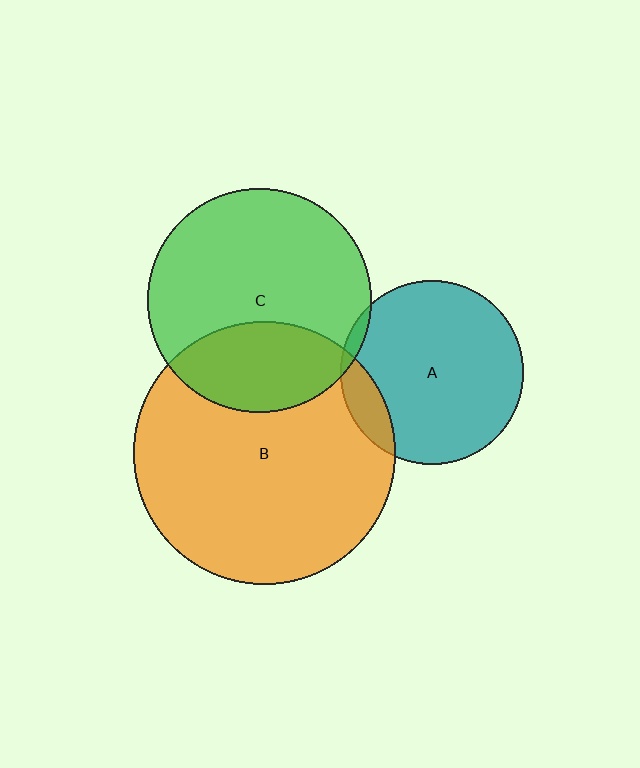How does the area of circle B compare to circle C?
Approximately 1.4 times.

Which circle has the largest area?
Circle B (orange).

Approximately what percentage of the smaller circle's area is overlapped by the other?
Approximately 10%.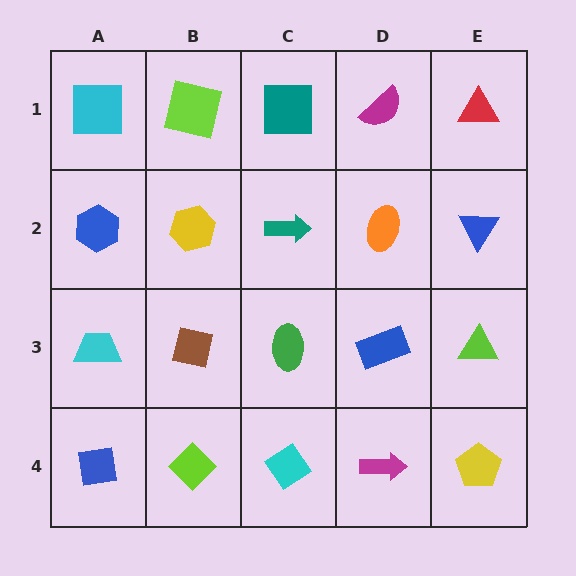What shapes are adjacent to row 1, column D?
An orange ellipse (row 2, column D), a teal square (row 1, column C), a red triangle (row 1, column E).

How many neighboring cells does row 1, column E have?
2.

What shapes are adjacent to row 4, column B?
A brown square (row 3, column B), a blue square (row 4, column A), a cyan diamond (row 4, column C).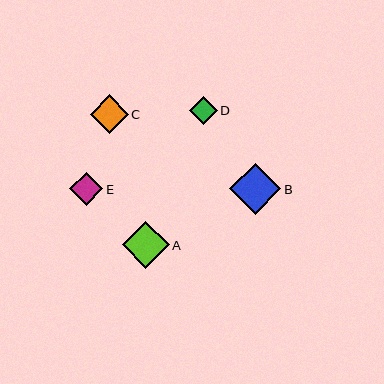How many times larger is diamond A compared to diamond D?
Diamond A is approximately 1.7 times the size of diamond D.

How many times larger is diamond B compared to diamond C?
Diamond B is approximately 1.3 times the size of diamond C.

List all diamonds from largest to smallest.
From largest to smallest: B, A, C, E, D.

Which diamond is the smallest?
Diamond D is the smallest with a size of approximately 28 pixels.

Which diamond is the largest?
Diamond B is the largest with a size of approximately 51 pixels.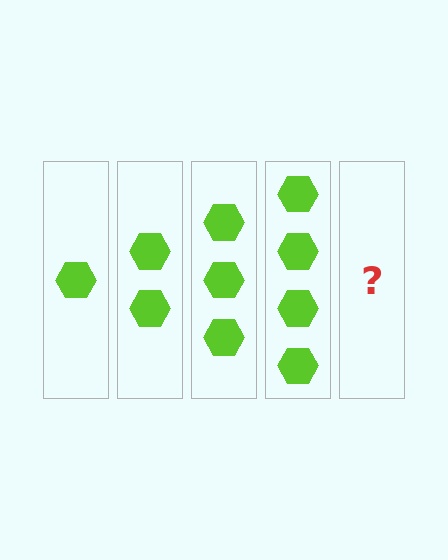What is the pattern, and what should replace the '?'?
The pattern is that each step adds one more hexagon. The '?' should be 5 hexagons.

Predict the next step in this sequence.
The next step is 5 hexagons.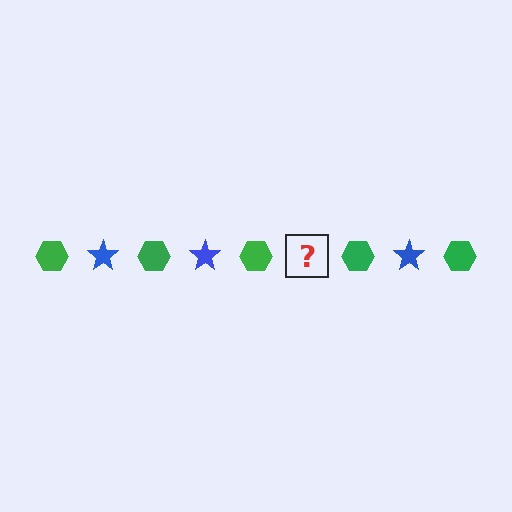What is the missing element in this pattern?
The missing element is a blue star.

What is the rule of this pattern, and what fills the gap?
The rule is that the pattern alternates between green hexagon and blue star. The gap should be filled with a blue star.